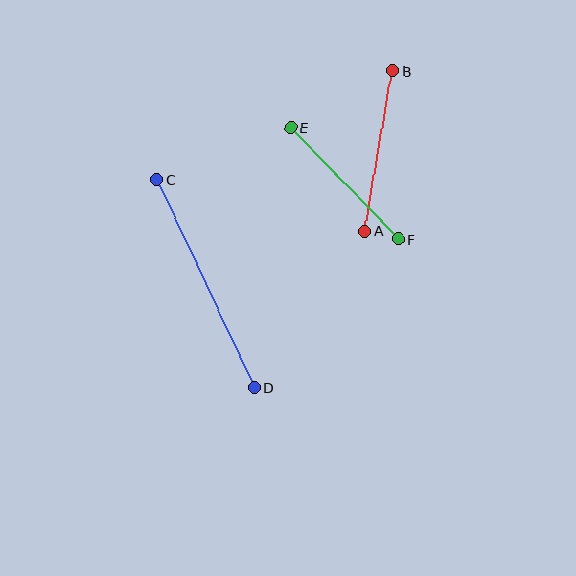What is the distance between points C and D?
The distance is approximately 229 pixels.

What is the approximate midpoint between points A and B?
The midpoint is at approximately (379, 151) pixels.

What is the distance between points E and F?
The distance is approximately 155 pixels.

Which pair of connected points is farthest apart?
Points C and D are farthest apart.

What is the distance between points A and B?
The distance is approximately 162 pixels.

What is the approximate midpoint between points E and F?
The midpoint is at approximately (345, 183) pixels.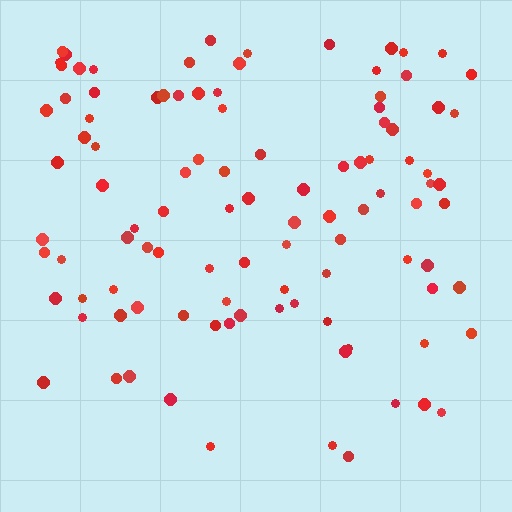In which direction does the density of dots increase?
From bottom to top, with the top side densest.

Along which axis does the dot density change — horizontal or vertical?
Vertical.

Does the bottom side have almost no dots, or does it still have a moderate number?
Still a moderate number, just noticeably fewer than the top.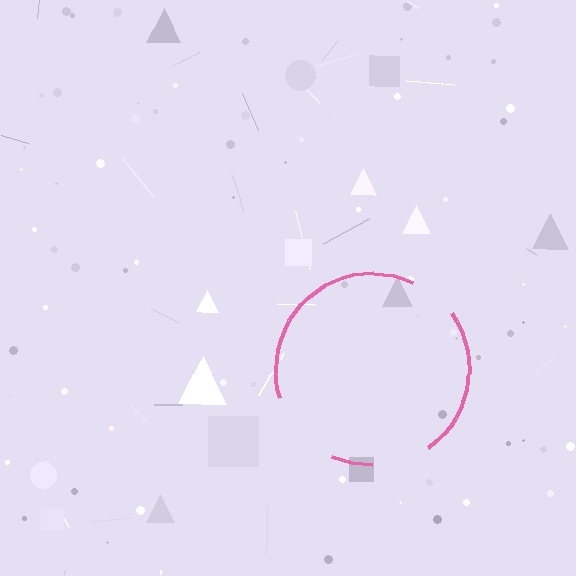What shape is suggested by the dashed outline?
The dashed outline suggests a circle.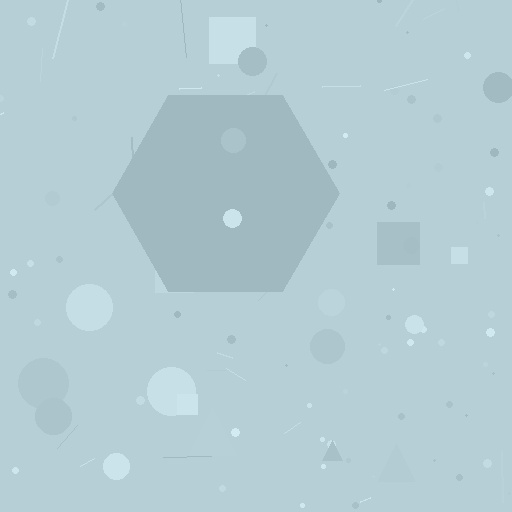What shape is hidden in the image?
A hexagon is hidden in the image.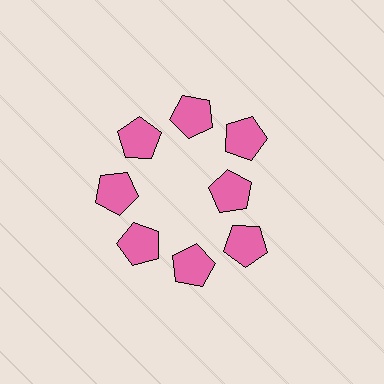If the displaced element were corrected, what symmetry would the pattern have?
It would have 8-fold rotational symmetry — the pattern would map onto itself every 45 degrees.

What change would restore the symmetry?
The symmetry would be restored by moving it outward, back onto the ring so that all 8 pentagons sit at equal angles and equal distance from the center.